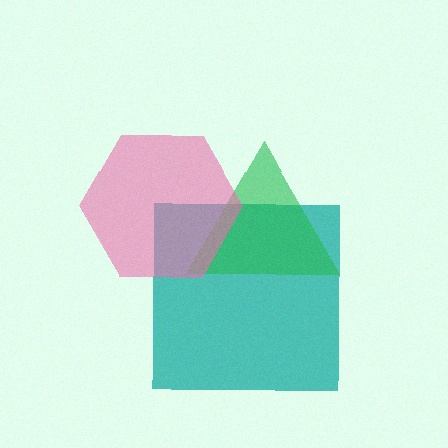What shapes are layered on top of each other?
The layered shapes are: a teal square, a green triangle, a pink hexagon.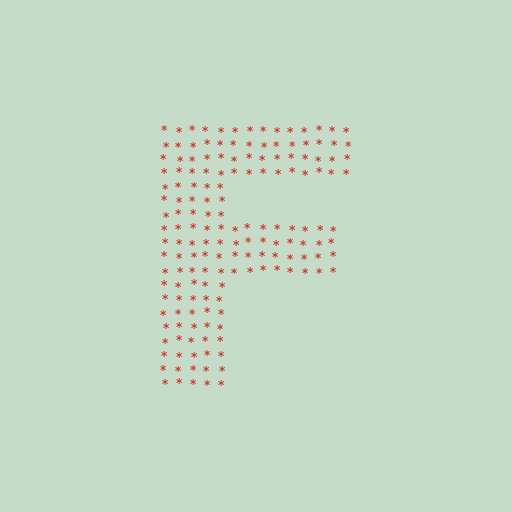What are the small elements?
The small elements are asterisks.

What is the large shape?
The large shape is the letter F.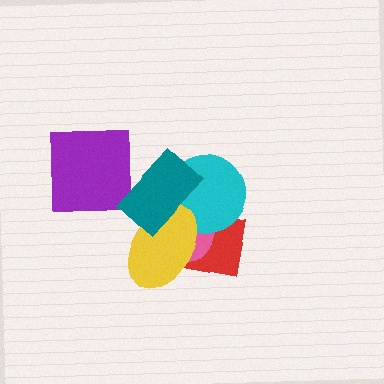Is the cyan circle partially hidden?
Yes, it is partially covered by another shape.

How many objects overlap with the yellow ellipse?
4 objects overlap with the yellow ellipse.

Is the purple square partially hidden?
No, no other shape covers it.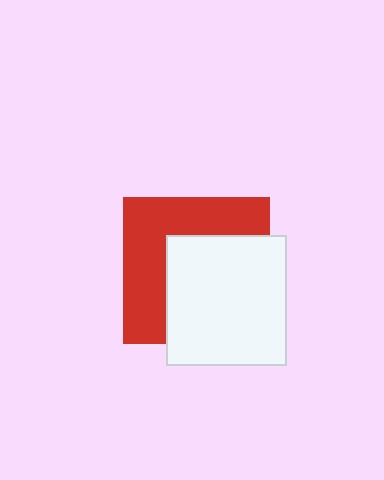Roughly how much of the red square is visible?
About half of it is visible (roughly 47%).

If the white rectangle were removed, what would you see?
You would see the complete red square.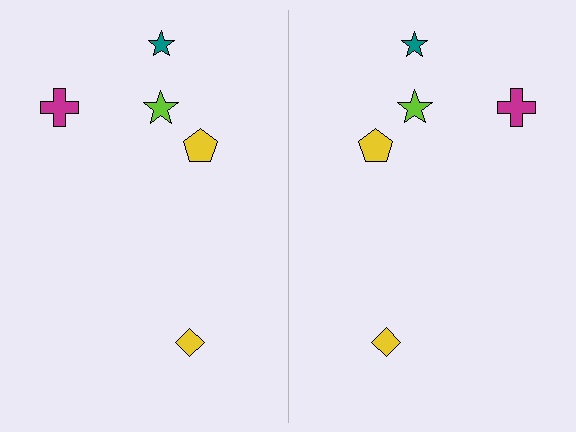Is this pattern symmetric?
Yes, this pattern has bilateral (reflection) symmetry.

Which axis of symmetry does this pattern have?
The pattern has a vertical axis of symmetry running through the center of the image.